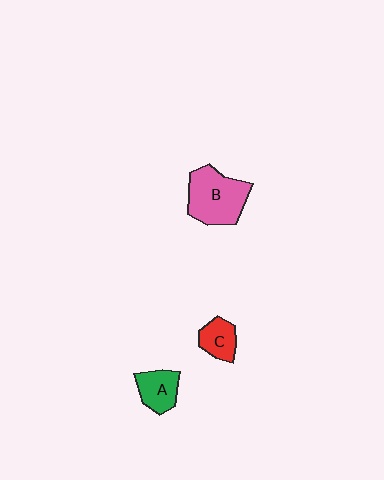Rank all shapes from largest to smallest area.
From largest to smallest: B (pink), A (green), C (red).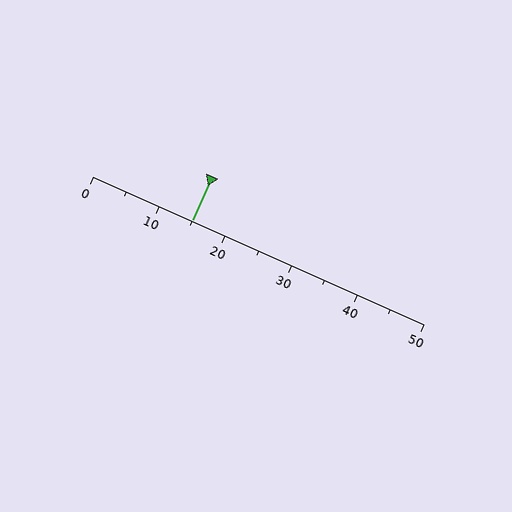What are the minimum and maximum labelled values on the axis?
The axis runs from 0 to 50.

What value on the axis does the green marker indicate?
The marker indicates approximately 15.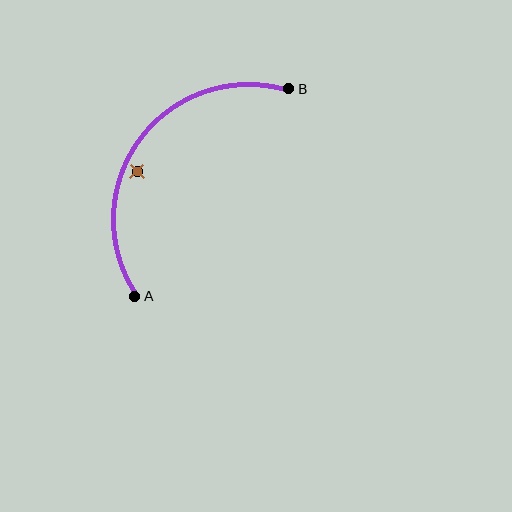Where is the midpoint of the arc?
The arc midpoint is the point on the curve farthest from the straight line joining A and B. It sits above and to the left of that line.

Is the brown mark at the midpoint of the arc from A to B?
No — the brown mark does not lie on the arc at all. It sits slightly inside the curve.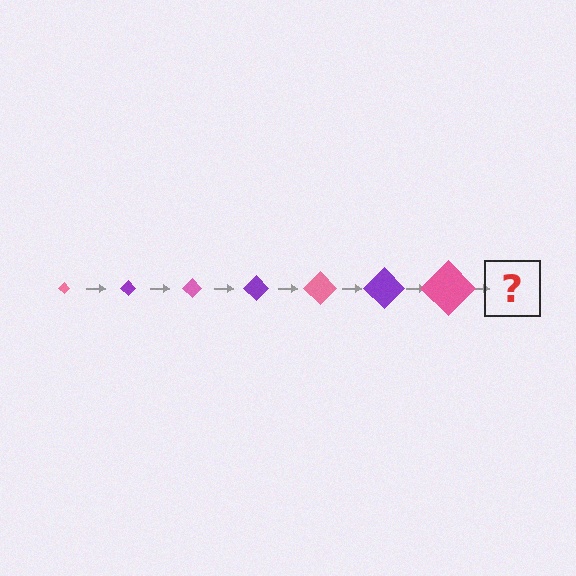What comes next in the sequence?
The next element should be a purple diamond, larger than the previous one.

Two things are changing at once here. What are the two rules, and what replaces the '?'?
The two rules are that the diamond grows larger each step and the color cycles through pink and purple. The '?' should be a purple diamond, larger than the previous one.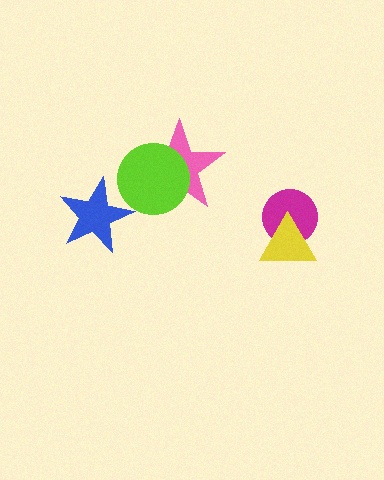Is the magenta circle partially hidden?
Yes, it is partially covered by another shape.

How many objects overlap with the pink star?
1 object overlaps with the pink star.